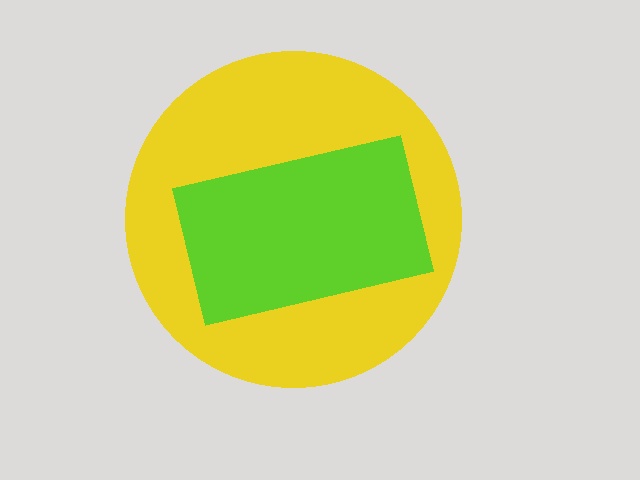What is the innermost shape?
The lime rectangle.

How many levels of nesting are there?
2.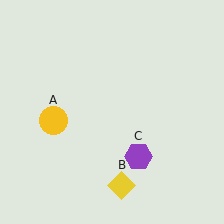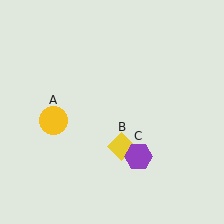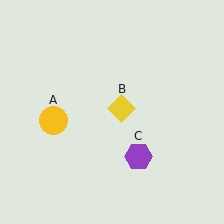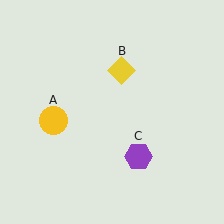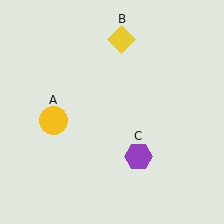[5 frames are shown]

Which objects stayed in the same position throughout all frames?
Yellow circle (object A) and purple hexagon (object C) remained stationary.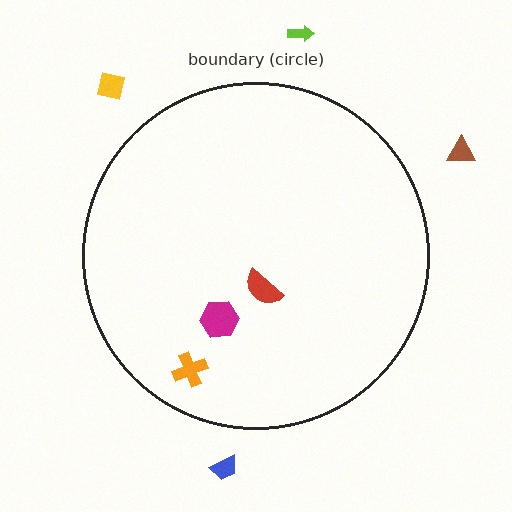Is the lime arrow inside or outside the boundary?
Outside.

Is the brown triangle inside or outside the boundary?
Outside.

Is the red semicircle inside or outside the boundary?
Inside.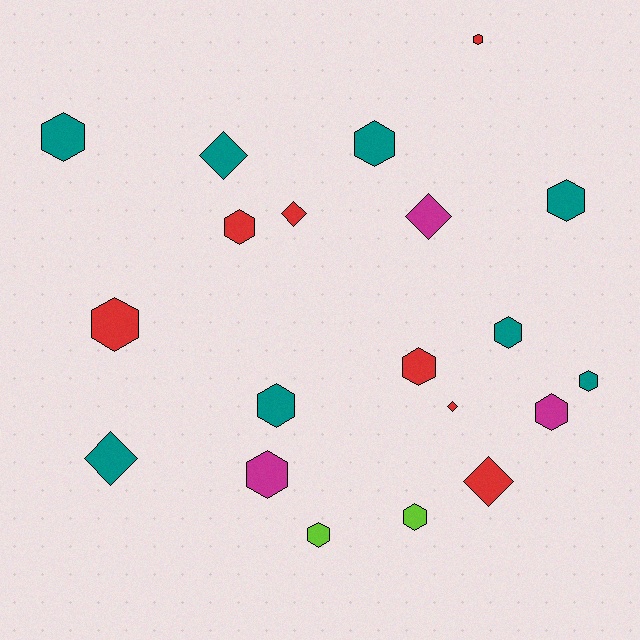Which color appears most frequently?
Teal, with 8 objects.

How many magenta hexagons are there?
There are 2 magenta hexagons.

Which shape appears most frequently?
Hexagon, with 14 objects.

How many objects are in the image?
There are 20 objects.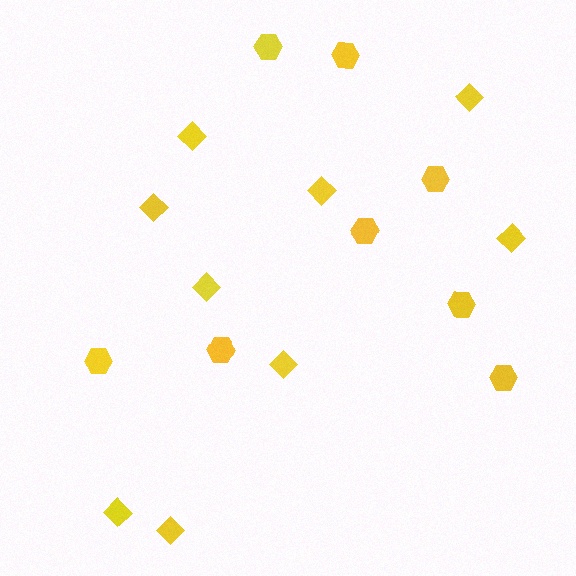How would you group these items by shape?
There are 2 groups: one group of hexagons (8) and one group of diamonds (9).